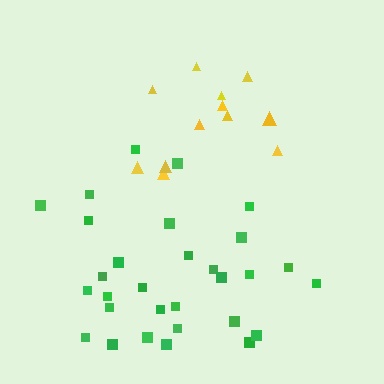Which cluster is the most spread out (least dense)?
Yellow.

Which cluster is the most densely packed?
Green.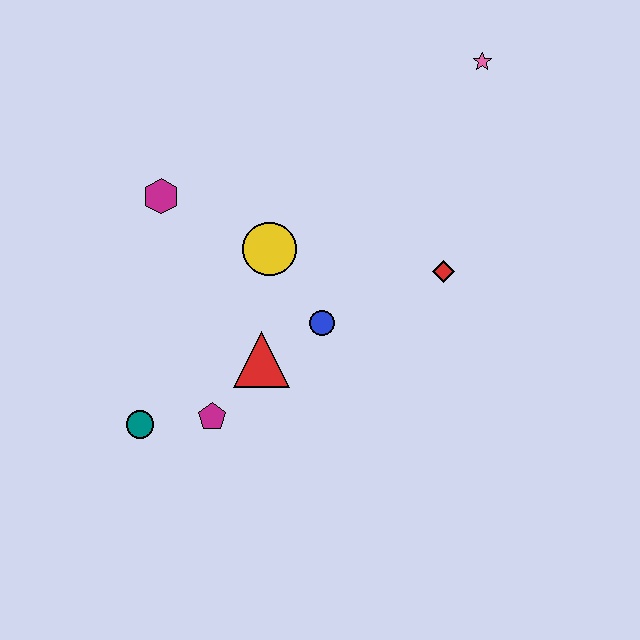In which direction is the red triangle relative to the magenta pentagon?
The red triangle is above the magenta pentagon.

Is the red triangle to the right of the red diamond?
No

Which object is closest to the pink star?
The red diamond is closest to the pink star.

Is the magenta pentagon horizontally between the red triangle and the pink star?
No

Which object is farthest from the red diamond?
The teal circle is farthest from the red diamond.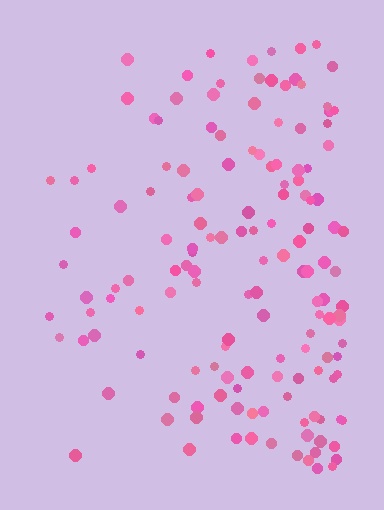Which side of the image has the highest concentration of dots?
The right.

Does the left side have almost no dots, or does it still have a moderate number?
Still a moderate number, just noticeably fewer than the right.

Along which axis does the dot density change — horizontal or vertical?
Horizontal.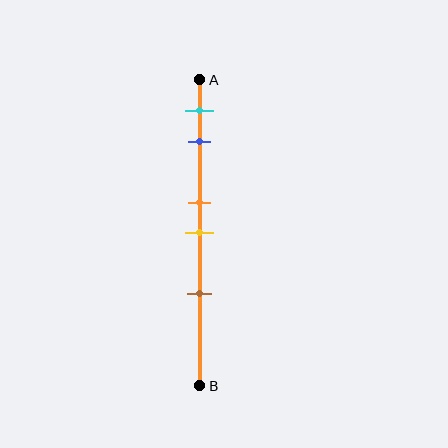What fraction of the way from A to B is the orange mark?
The orange mark is approximately 40% (0.4) of the way from A to B.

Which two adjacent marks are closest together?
The orange and yellow marks are the closest adjacent pair.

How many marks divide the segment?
There are 5 marks dividing the segment.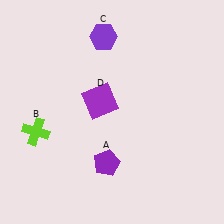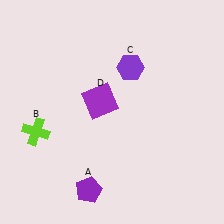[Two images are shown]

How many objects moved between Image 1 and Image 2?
2 objects moved between the two images.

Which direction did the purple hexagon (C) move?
The purple hexagon (C) moved down.